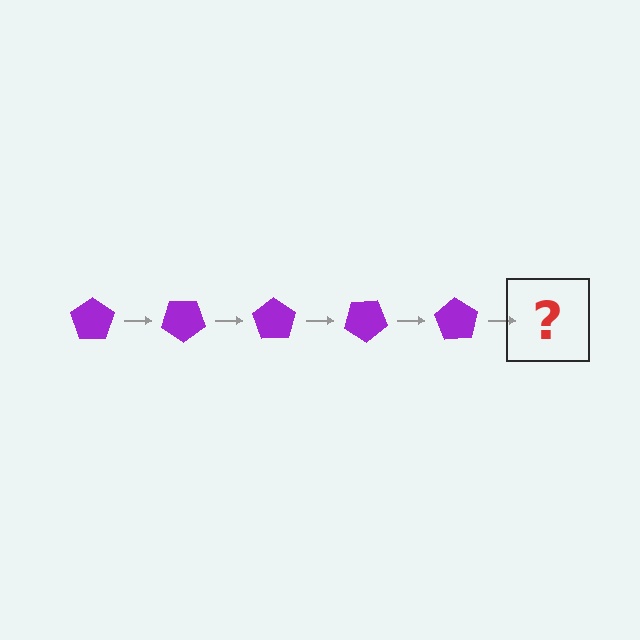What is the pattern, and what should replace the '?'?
The pattern is that the pentagon rotates 35 degrees each step. The '?' should be a purple pentagon rotated 175 degrees.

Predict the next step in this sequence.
The next step is a purple pentagon rotated 175 degrees.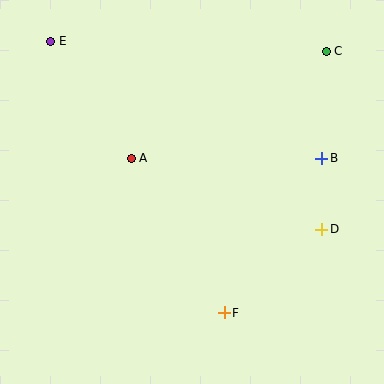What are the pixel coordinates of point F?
Point F is at (224, 313).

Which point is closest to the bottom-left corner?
Point F is closest to the bottom-left corner.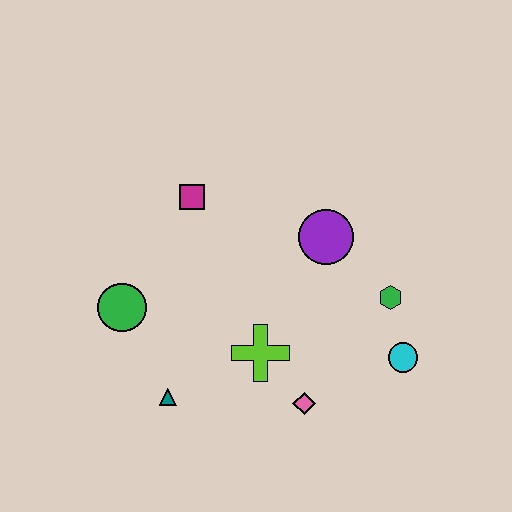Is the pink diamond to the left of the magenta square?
No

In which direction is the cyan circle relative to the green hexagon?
The cyan circle is below the green hexagon.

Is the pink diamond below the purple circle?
Yes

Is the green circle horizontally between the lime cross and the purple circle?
No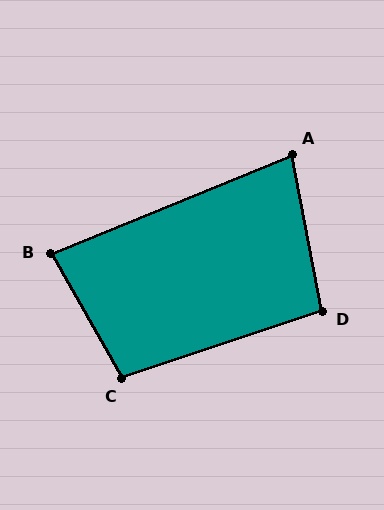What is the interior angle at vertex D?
Approximately 98 degrees (obtuse).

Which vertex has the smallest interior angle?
A, at approximately 79 degrees.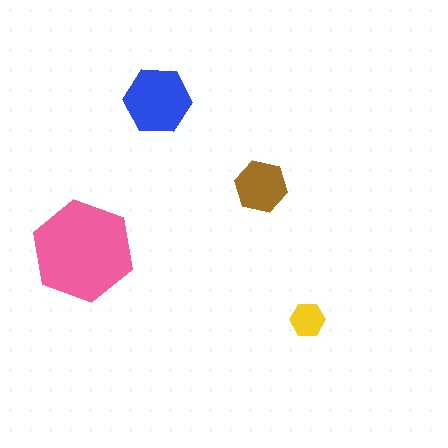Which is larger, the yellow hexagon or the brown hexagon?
The brown one.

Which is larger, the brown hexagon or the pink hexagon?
The pink one.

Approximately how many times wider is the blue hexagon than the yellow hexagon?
About 2 times wider.